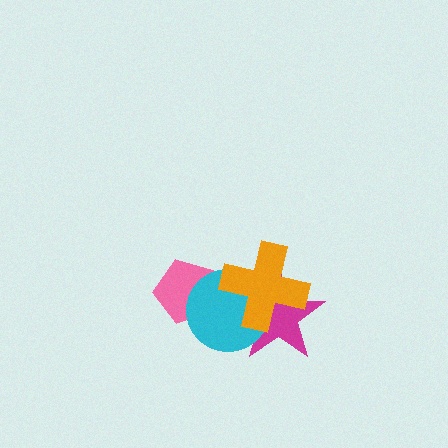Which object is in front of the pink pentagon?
The cyan circle is in front of the pink pentagon.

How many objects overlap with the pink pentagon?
1 object overlaps with the pink pentagon.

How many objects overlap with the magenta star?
2 objects overlap with the magenta star.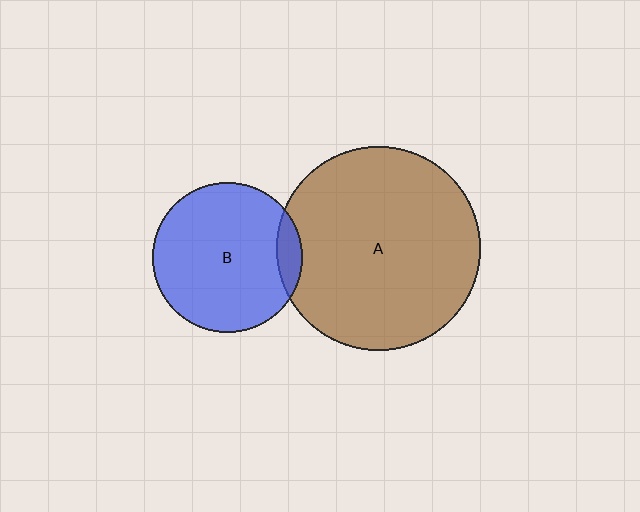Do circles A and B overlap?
Yes.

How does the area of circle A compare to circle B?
Approximately 1.8 times.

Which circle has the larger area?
Circle A (brown).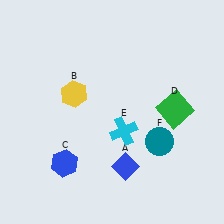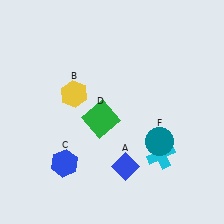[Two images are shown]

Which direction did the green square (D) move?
The green square (D) moved left.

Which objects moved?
The objects that moved are: the green square (D), the cyan cross (E).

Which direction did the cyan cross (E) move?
The cyan cross (E) moved right.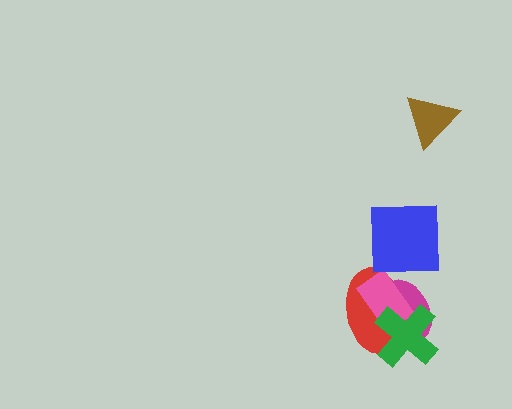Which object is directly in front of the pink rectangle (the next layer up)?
The green cross is directly in front of the pink rectangle.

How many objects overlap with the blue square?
2 objects overlap with the blue square.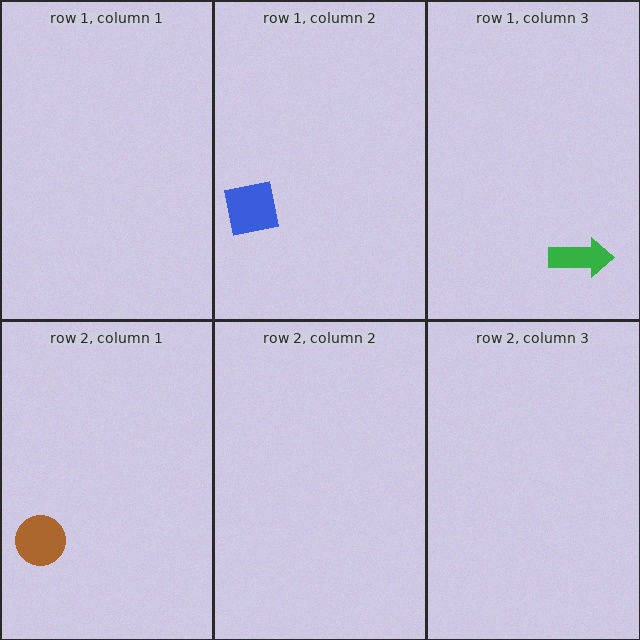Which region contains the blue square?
The row 1, column 2 region.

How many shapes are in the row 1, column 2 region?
1.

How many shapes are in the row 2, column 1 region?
1.